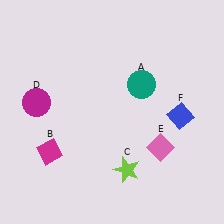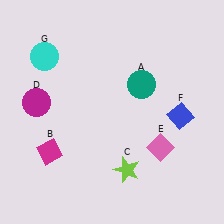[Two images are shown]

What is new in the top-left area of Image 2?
A cyan circle (G) was added in the top-left area of Image 2.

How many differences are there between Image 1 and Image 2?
There is 1 difference between the two images.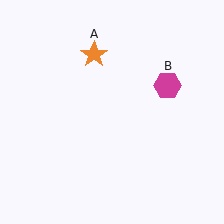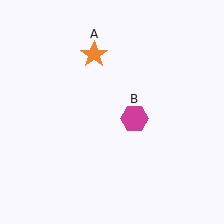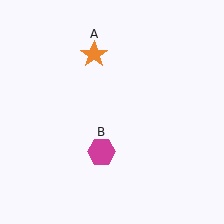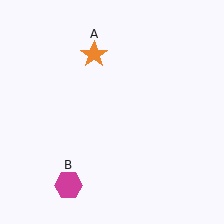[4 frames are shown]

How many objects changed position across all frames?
1 object changed position: magenta hexagon (object B).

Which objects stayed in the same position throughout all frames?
Orange star (object A) remained stationary.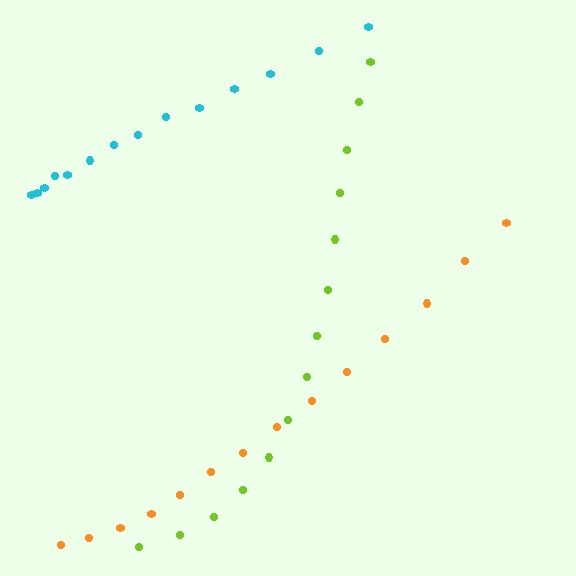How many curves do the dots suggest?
There are 3 distinct paths.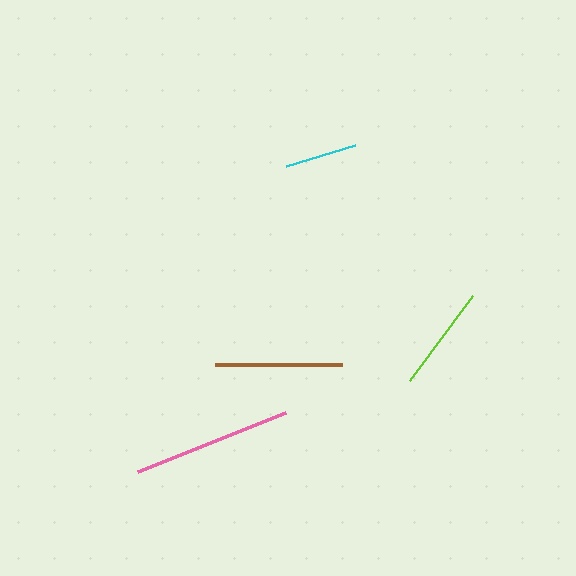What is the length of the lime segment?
The lime segment is approximately 107 pixels long.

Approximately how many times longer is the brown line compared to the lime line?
The brown line is approximately 1.2 times the length of the lime line.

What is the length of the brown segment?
The brown segment is approximately 127 pixels long.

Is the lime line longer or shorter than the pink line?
The pink line is longer than the lime line.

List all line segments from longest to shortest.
From longest to shortest: pink, brown, lime, cyan.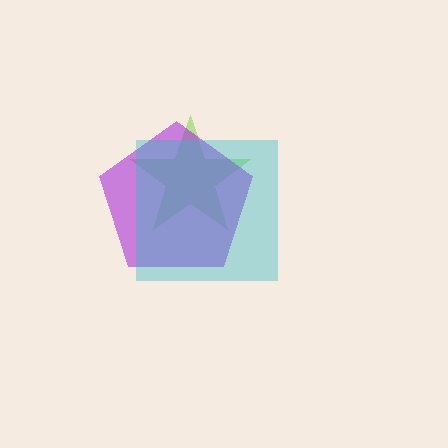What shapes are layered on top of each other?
The layered shapes are: a lime star, a purple pentagon, a cyan square.